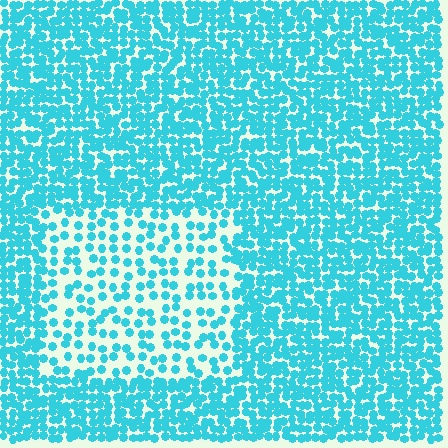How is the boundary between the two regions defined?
The boundary is defined by a change in element density (approximately 2.3x ratio). All elements are the same color, size, and shape.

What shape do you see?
I see a rectangle.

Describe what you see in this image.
The image contains small cyan elements arranged at two different densities. A rectangle-shaped region is visible where the elements are less densely packed than the surrounding area.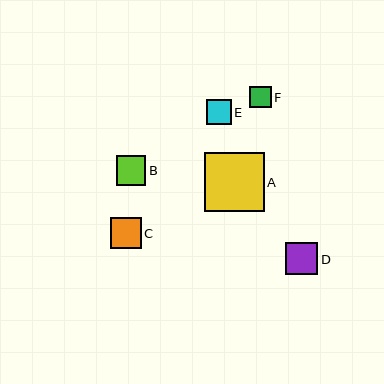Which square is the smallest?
Square F is the smallest with a size of approximately 21 pixels.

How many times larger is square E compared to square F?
Square E is approximately 1.2 times the size of square F.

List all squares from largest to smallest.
From largest to smallest: A, D, C, B, E, F.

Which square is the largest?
Square A is the largest with a size of approximately 59 pixels.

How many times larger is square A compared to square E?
Square A is approximately 2.4 times the size of square E.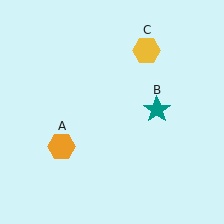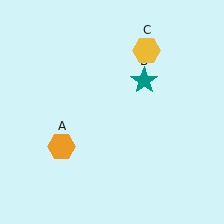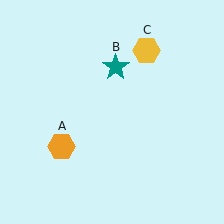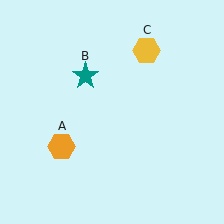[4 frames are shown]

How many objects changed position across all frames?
1 object changed position: teal star (object B).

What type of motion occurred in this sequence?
The teal star (object B) rotated counterclockwise around the center of the scene.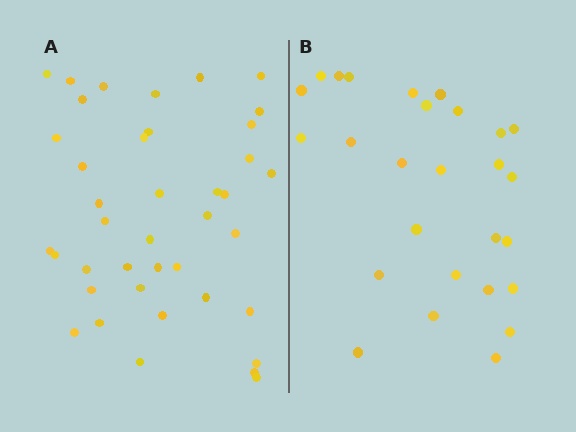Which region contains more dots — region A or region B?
Region A (the left region) has more dots.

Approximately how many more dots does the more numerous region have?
Region A has approximately 15 more dots than region B.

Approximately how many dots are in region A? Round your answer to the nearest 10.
About 40 dots.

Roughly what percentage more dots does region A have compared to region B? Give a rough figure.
About 50% more.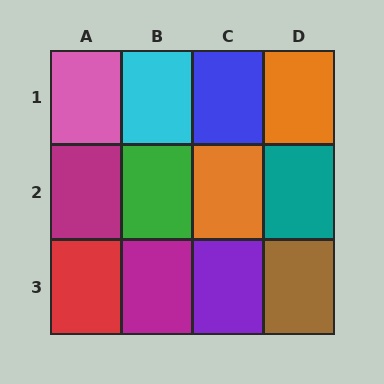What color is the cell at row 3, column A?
Red.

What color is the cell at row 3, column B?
Magenta.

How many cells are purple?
1 cell is purple.